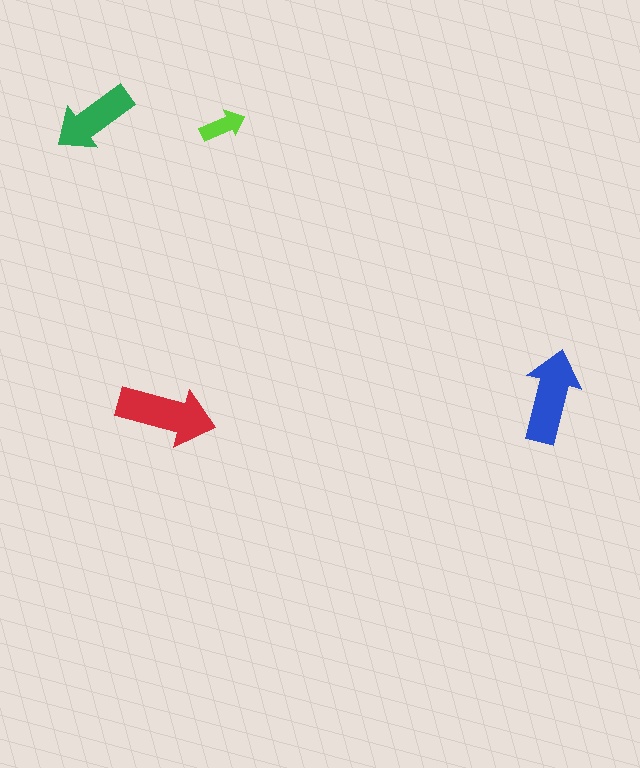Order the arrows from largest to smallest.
the red one, the blue one, the green one, the lime one.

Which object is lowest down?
The red arrow is bottommost.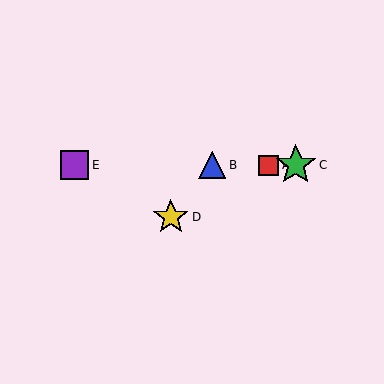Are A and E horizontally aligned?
Yes, both are at y≈165.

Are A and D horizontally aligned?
No, A is at y≈165 and D is at y≈217.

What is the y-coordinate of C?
Object C is at y≈165.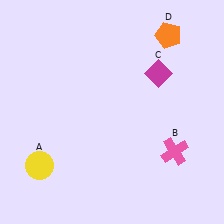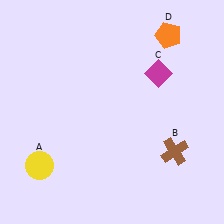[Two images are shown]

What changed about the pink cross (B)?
In Image 1, B is pink. In Image 2, it changed to brown.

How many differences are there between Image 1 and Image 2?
There is 1 difference between the two images.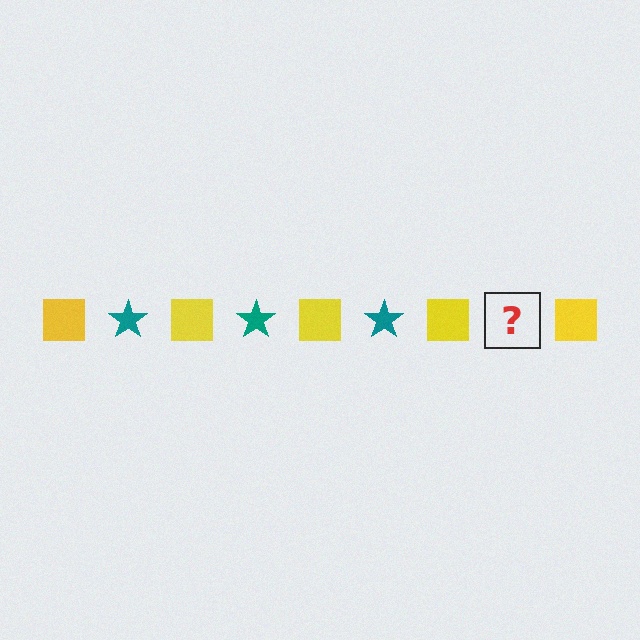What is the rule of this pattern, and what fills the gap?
The rule is that the pattern alternates between yellow square and teal star. The gap should be filled with a teal star.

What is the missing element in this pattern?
The missing element is a teal star.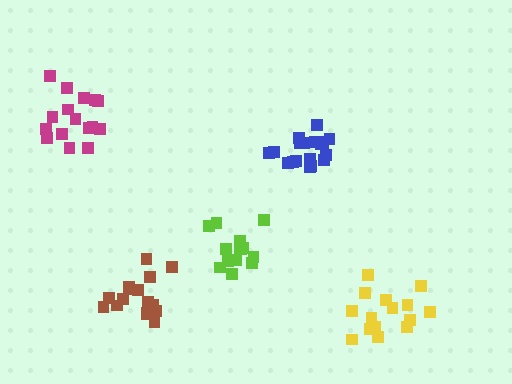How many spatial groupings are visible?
There are 5 spatial groupings.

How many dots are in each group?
Group 1: 16 dots, Group 2: 17 dots, Group 3: 19 dots, Group 4: 16 dots, Group 5: 14 dots (82 total).